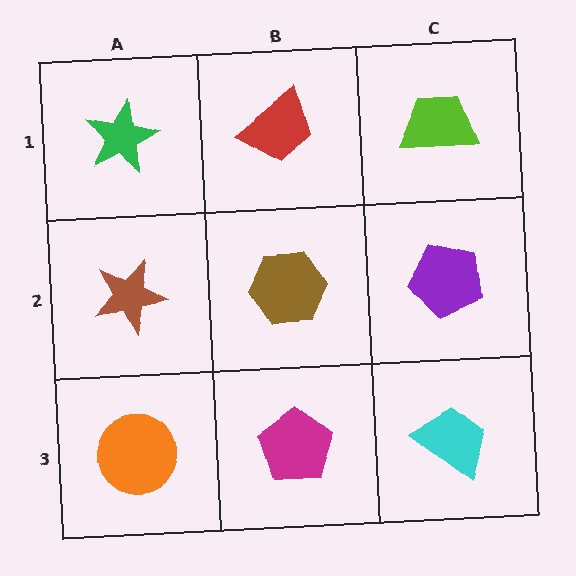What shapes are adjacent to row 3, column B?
A brown hexagon (row 2, column B), an orange circle (row 3, column A), a cyan trapezoid (row 3, column C).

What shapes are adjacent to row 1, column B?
A brown hexagon (row 2, column B), a green star (row 1, column A), a lime trapezoid (row 1, column C).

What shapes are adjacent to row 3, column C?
A purple pentagon (row 2, column C), a magenta pentagon (row 3, column B).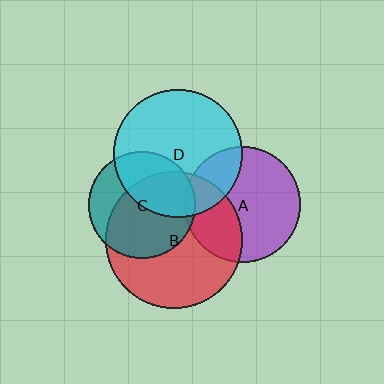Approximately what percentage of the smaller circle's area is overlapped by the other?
Approximately 5%.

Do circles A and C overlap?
Yes.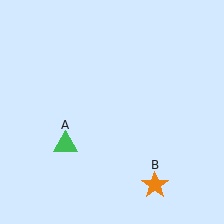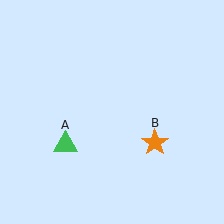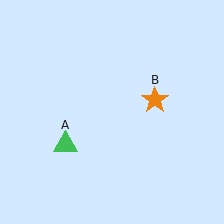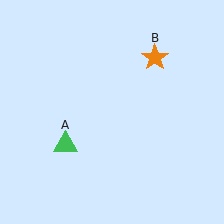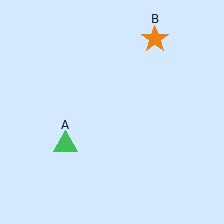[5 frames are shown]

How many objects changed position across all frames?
1 object changed position: orange star (object B).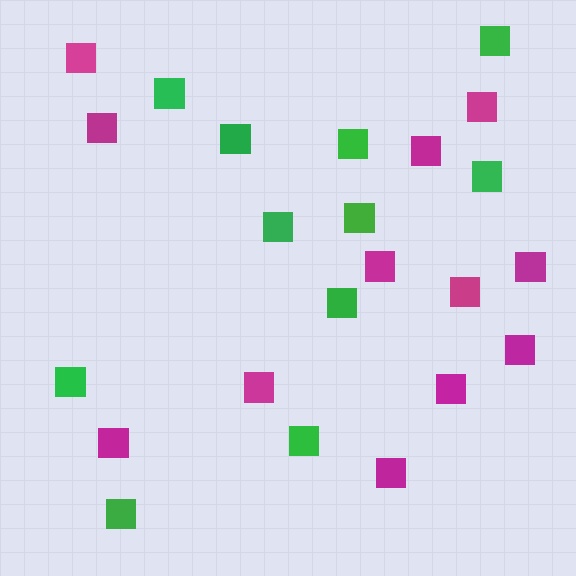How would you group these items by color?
There are 2 groups: one group of magenta squares (12) and one group of green squares (11).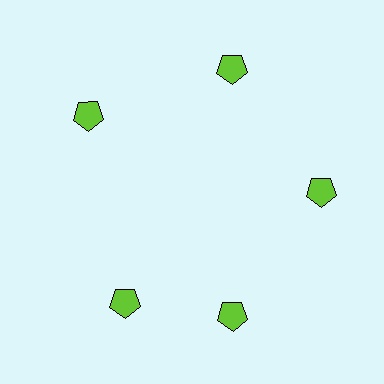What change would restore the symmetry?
The symmetry would be restored by rotating it back into even spacing with its neighbors so that all 5 pentagons sit at equal angles and equal distance from the center.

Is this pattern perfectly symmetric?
No. The 5 lime pentagons are arranged in a ring, but one element near the 8 o'clock position is rotated out of alignment along the ring, breaking the 5-fold rotational symmetry.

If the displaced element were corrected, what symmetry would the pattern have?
It would have 5-fold rotational symmetry — the pattern would map onto itself every 72 degrees.